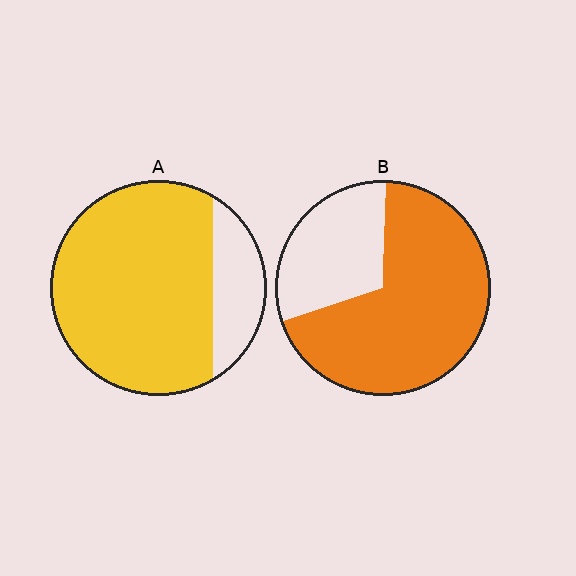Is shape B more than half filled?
Yes.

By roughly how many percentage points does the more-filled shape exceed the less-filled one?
By roughly 10 percentage points (A over B).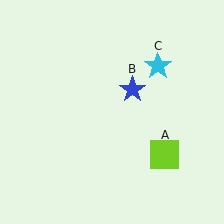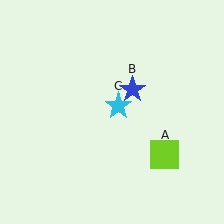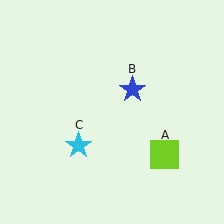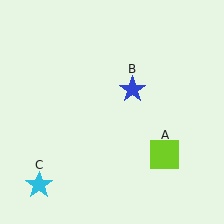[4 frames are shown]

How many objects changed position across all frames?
1 object changed position: cyan star (object C).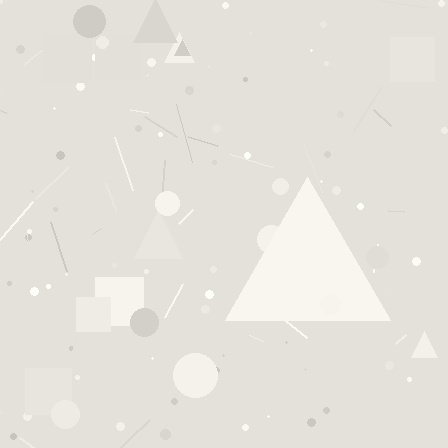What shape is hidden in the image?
A triangle is hidden in the image.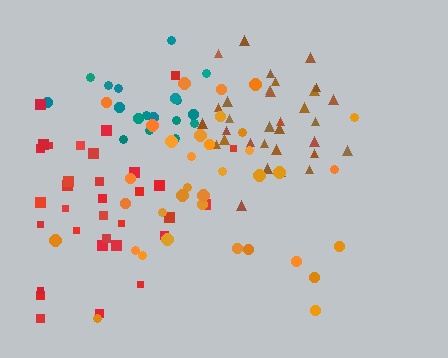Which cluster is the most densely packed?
Brown.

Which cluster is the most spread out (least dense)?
Orange.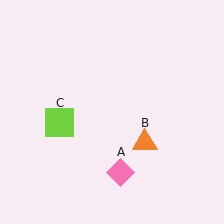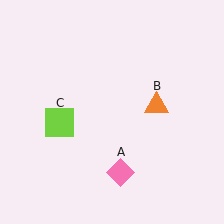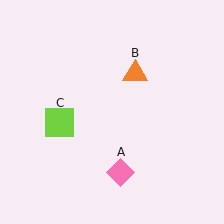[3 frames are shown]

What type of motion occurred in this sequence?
The orange triangle (object B) rotated counterclockwise around the center of the scene.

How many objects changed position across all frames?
1 object changed position: orange triangle (object B).